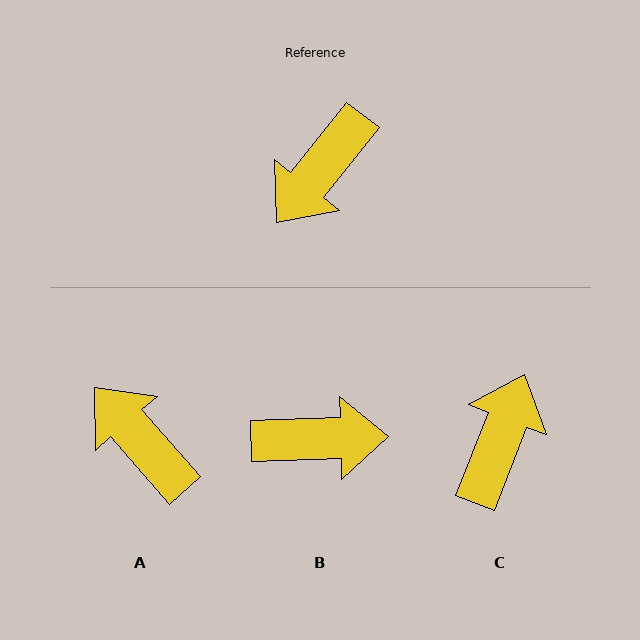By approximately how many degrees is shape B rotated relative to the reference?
Approximately 130 degrees counter-clockwise.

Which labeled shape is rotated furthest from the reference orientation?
C, about 163 degrees away.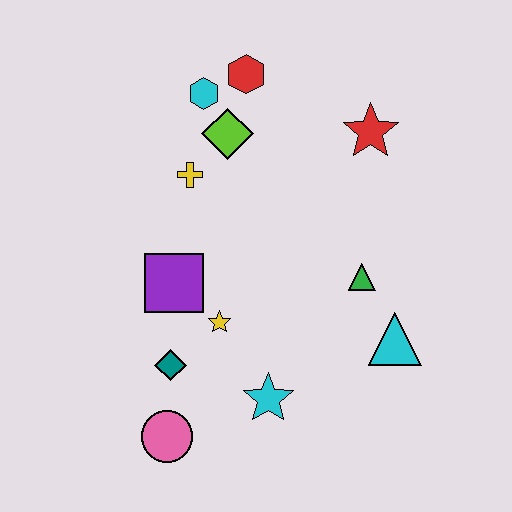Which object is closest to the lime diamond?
The cyan hexagon is closest to the lime diamond.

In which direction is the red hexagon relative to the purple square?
The red hexagon is above the purple square.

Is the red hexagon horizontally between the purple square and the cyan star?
Yes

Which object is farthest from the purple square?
The red star is farthest from the purple square.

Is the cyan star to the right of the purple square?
Yes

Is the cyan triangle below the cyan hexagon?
Yes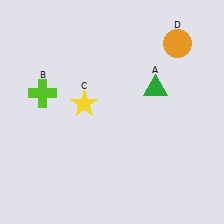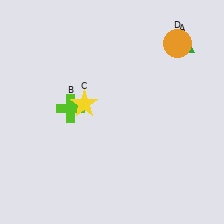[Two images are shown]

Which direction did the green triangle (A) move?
The green triangle (A) moved up.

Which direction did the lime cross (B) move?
The lime cross (B) moved right.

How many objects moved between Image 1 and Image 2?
2 objects moved between the two images.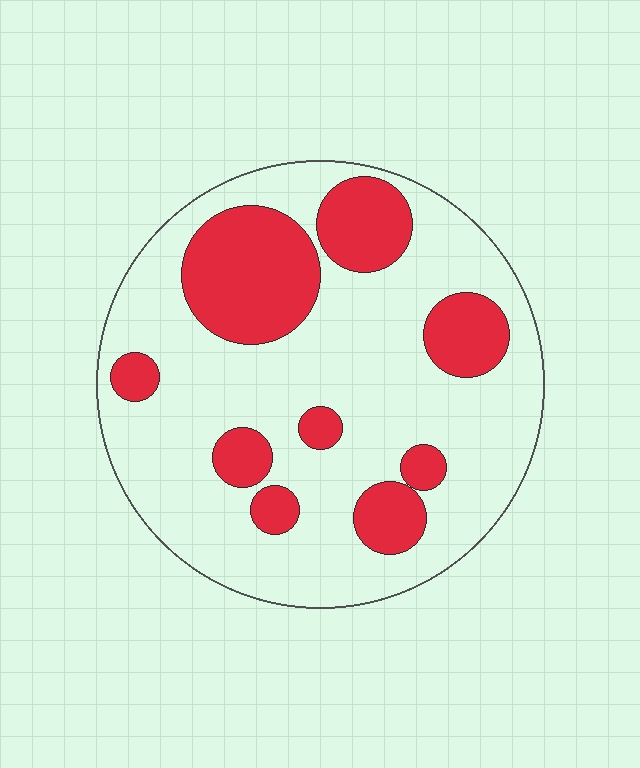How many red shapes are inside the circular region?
9.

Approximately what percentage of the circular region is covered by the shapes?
Approximately 25%.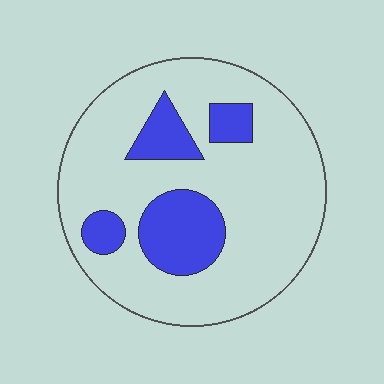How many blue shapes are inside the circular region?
4.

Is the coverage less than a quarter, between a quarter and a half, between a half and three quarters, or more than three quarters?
Less than a quarter.